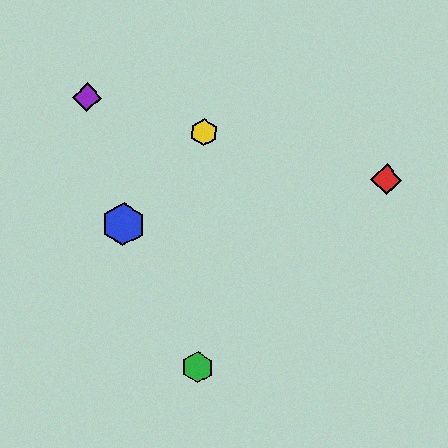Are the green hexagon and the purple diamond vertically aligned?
No, the green hexagon is at x≈198 and the purple diamond is at x≈87.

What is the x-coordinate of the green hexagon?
The green hexagon is at x≈198.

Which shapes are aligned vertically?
The green hexagon, the yellow hexagon are aligned vertically.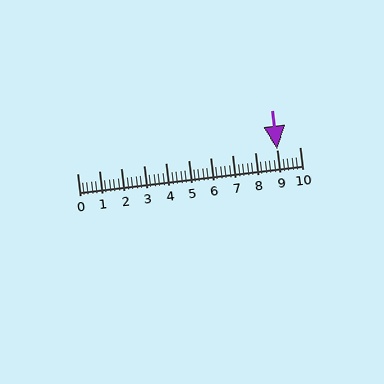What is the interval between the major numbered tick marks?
The major tick marks are spaced 1 units apart.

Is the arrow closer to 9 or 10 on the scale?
The arrow is closer to 9.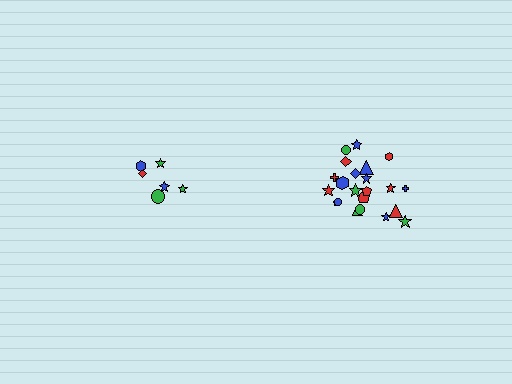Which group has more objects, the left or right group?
The right group.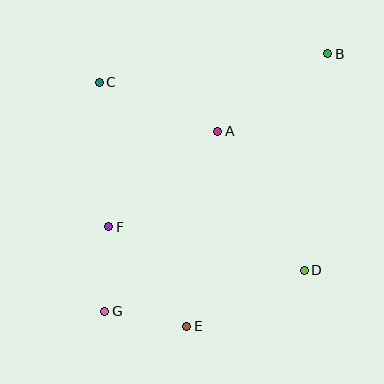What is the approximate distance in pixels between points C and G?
The distance between C and G is approximately 229 pixels.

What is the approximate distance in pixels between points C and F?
The distance between C and F is approximately 145 pixels.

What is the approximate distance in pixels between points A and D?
The distance between A and D is approximately 164 pixels.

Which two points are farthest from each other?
Points B and G are farthest from each other.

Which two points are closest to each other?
Points E and G are closest to each other.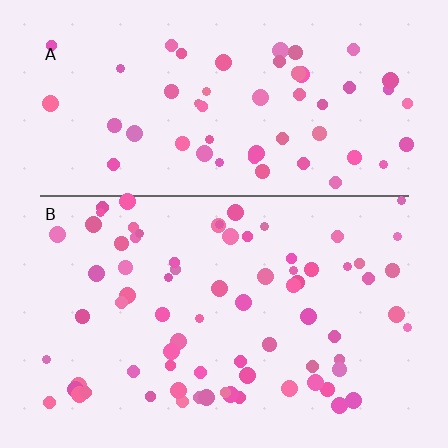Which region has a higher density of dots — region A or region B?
B (the bottom).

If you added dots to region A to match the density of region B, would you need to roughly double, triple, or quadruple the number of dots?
Approximately double.